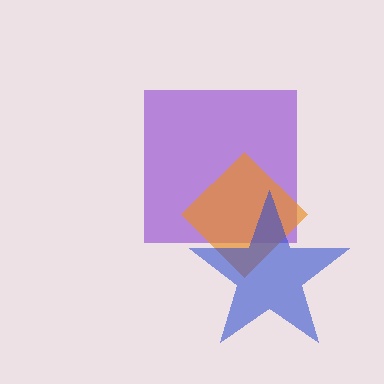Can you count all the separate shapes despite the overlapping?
Yes, there are 3 separate shapes.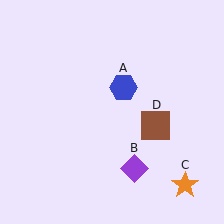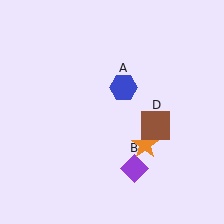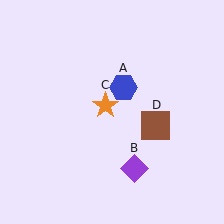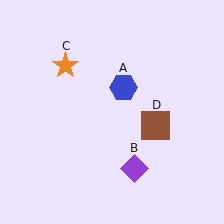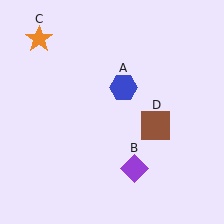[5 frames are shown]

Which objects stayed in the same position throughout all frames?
Blue hexagon (object A) and purple diamond (object B) and brown square (object D) remained stationary.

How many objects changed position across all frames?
1 object changed position: orange star (object C).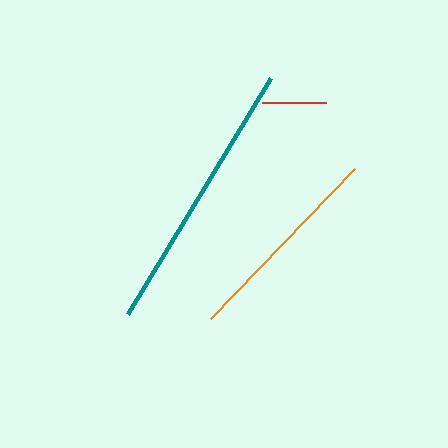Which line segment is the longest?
The teal line is the longest at approximately 276 pixels.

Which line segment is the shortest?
The red line is the shortest at approximately 64 pixels.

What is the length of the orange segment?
The orange segment is approximately 209 pixels long.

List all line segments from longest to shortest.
From longest to shortest: teal, orange, red.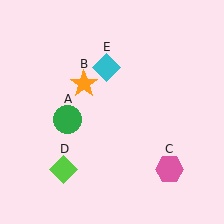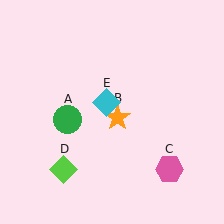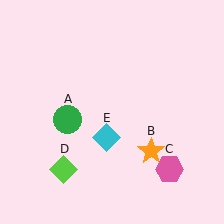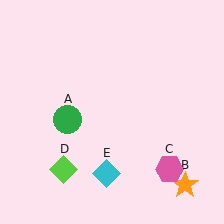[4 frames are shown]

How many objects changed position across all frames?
2 objects changed position: orange star (object B), cyan diamond (object E).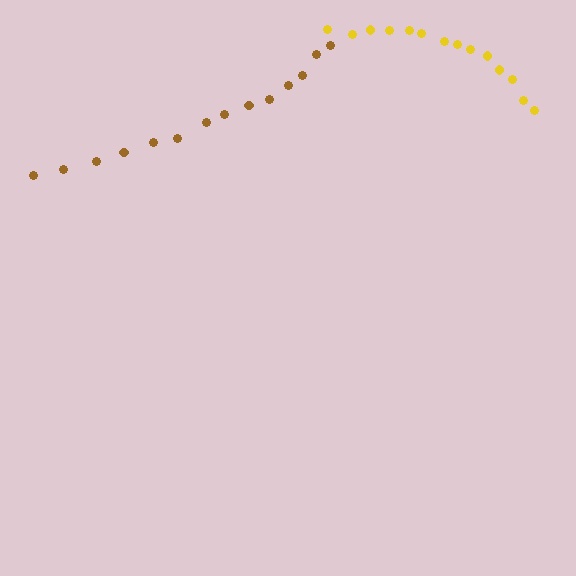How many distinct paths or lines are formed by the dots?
There are 2 distinct paths.